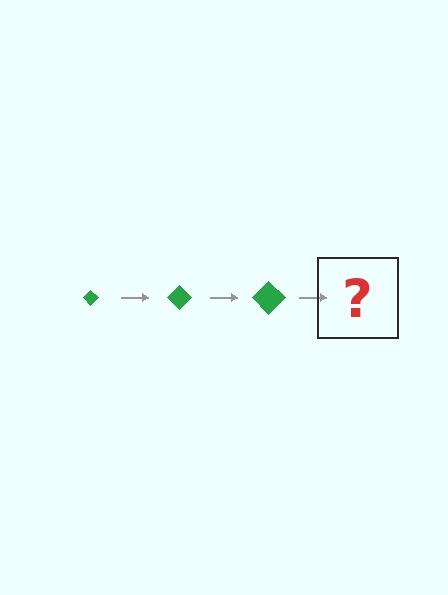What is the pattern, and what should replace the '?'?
The pattern is that the diamond gets progressively larger each step. The '?' should be a green diamond, larger than the previous one.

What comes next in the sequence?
The next element should be a green diamond, larger than the previous one.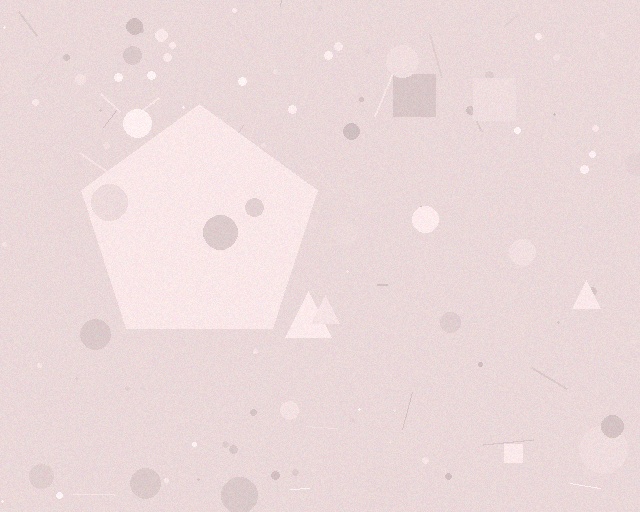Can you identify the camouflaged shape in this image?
The camouflaged shape is a pentagon.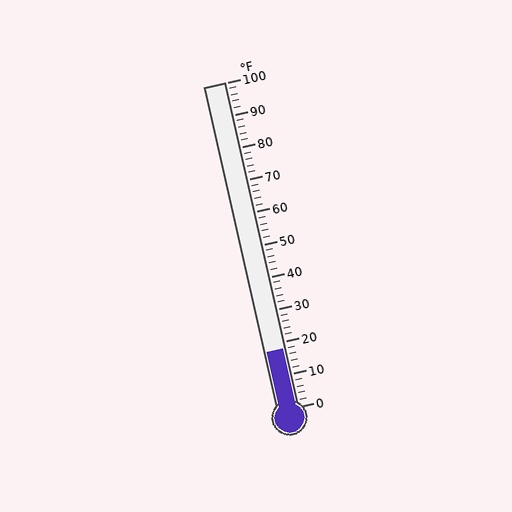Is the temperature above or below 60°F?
The temperature is below 60°F.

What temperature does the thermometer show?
The thermometer shows approximately 18°F.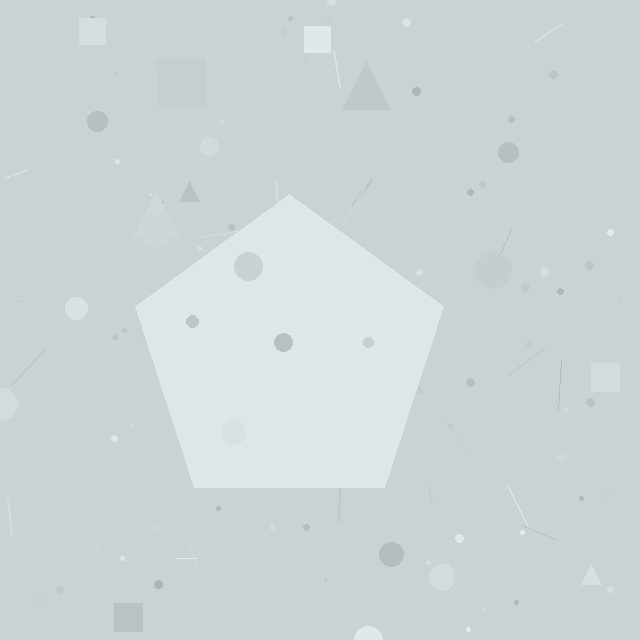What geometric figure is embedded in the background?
A pentagon is embedded in the background.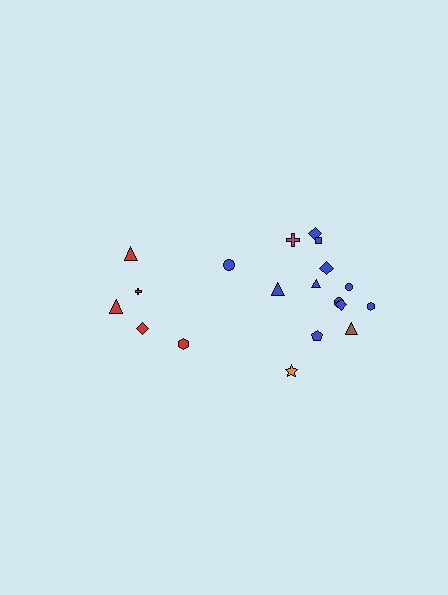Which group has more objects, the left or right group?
The right group.